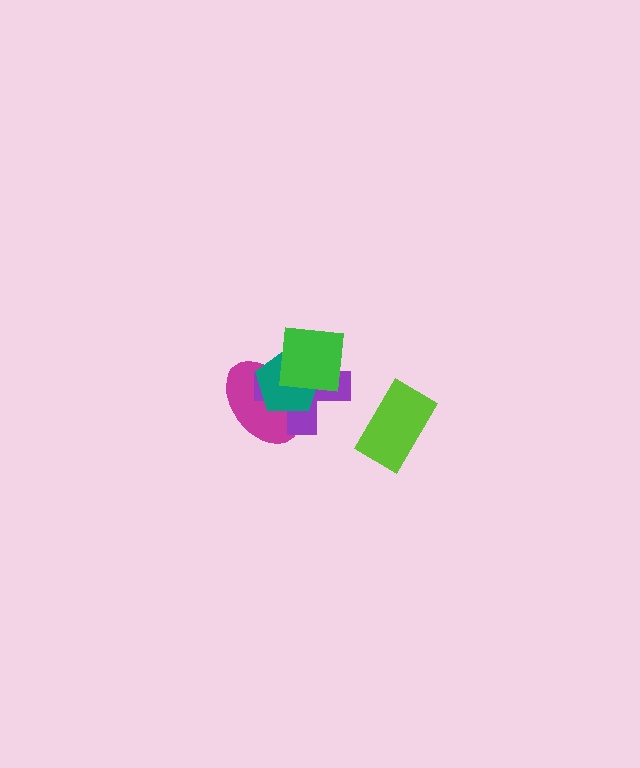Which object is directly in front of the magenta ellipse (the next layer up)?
The purple cross is directly in front of the magenta ellipse.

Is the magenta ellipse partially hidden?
Yes, it is partially covered by another shape.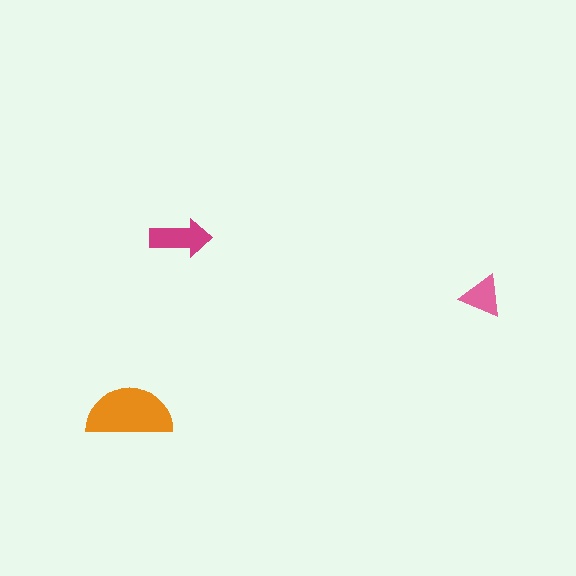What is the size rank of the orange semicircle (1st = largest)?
1st.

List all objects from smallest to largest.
The pink triangle, the magenta arrow, the orange semicircle.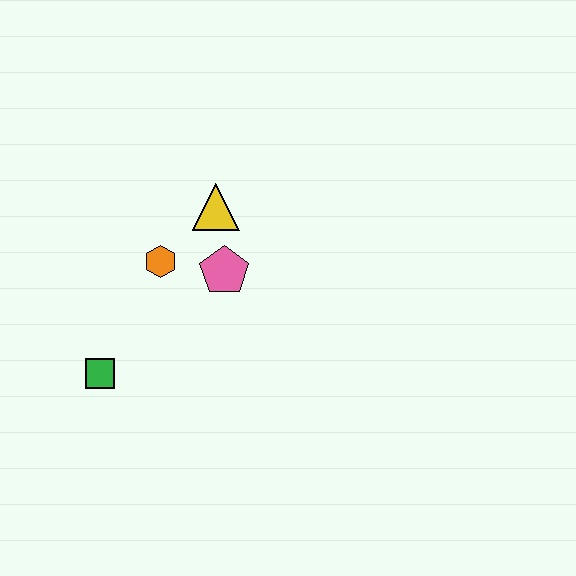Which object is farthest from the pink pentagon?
The green square is farthest from the pink pentagon.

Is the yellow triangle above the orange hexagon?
Yes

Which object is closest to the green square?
The orange hexagon is closest to the green square.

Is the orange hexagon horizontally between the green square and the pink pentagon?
Yes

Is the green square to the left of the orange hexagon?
Yes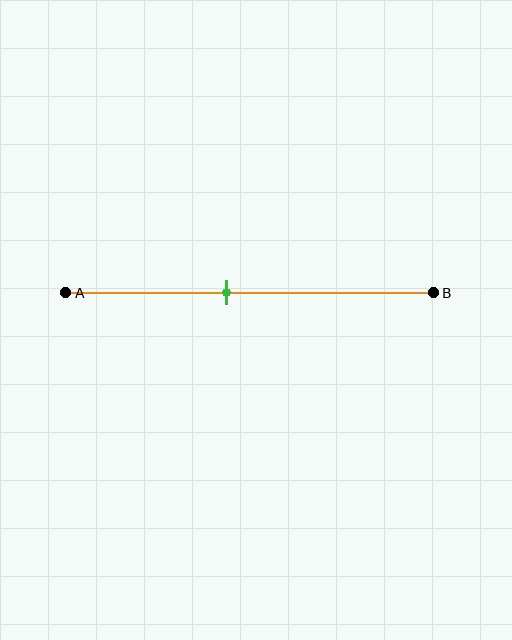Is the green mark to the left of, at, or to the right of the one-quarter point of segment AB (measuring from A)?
The green mark is to the right of the one-quarter point of segment AB.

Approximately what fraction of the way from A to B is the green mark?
The green mark is approximately 45% of the way from A to B.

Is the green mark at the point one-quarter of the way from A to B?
No, the mark is at about 45% from A, not at the 25% one-quarter point.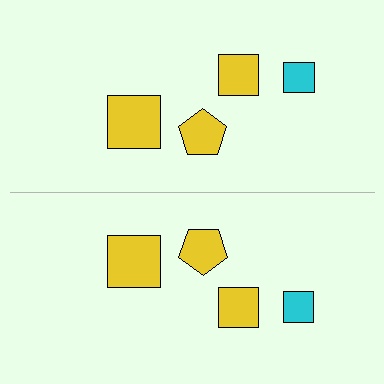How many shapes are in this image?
There are 8 shapes in this image.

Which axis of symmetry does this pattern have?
The pattern has a horizontal axis of symmetry running through the center of the image.